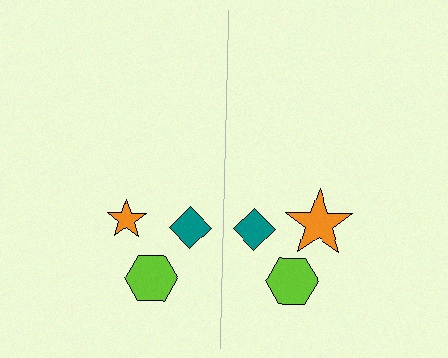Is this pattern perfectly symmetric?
No, the pattern is not perfectly symmetric. The orange star on the right side has a different size than its mirror counterpart.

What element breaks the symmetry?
The orange star on the right side has a different size than its mirror counterpart.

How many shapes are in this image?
There are 6 shapes in this image.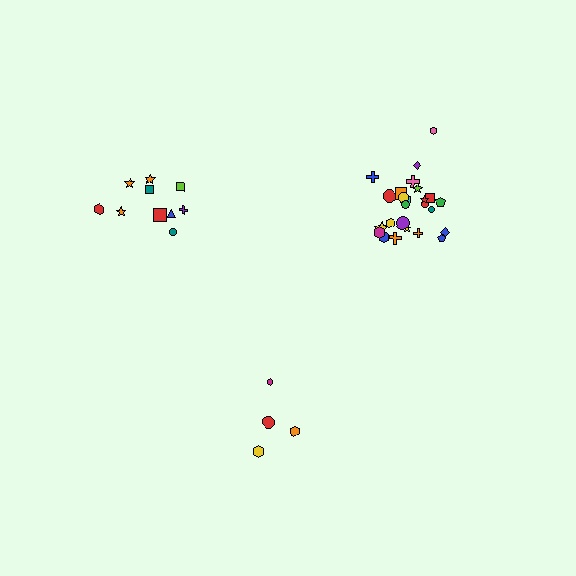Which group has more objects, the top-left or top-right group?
The top-right group.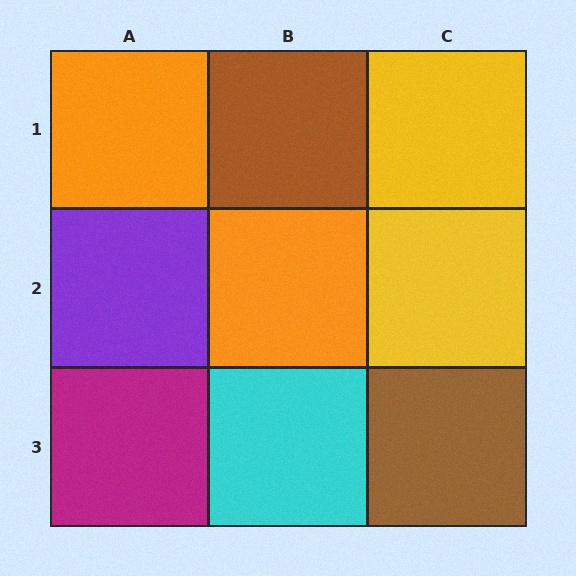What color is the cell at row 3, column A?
Magenta.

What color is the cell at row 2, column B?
Orange.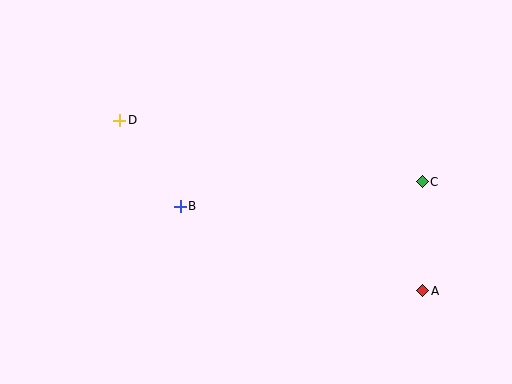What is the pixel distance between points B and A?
The distance between B and A is 257 pixels.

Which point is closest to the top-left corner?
Point D is closest to the top-left corner.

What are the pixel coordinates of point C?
Point C is at (422, 182).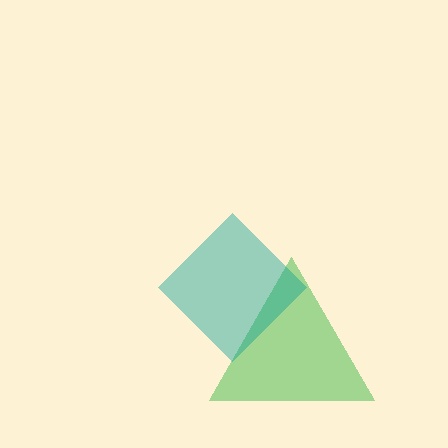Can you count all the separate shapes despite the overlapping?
Yes, there are 2 separate shapes.